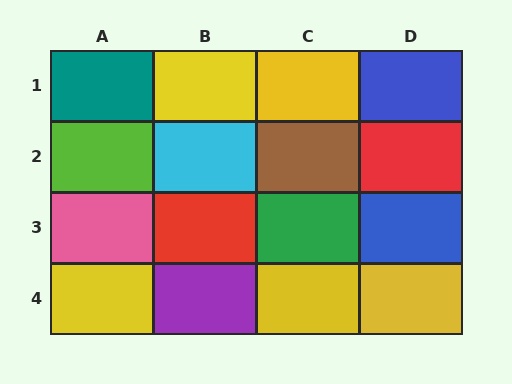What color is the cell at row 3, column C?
Green.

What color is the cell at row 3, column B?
Red.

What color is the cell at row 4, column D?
Yellow.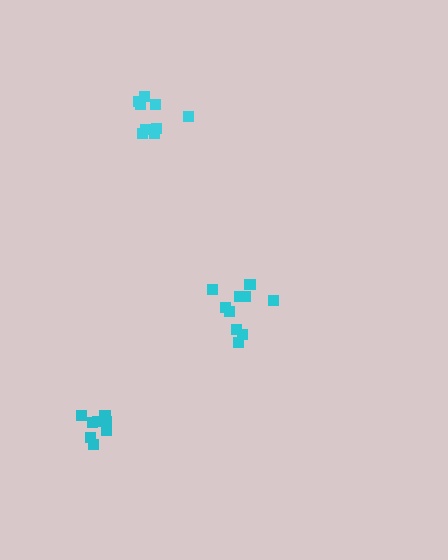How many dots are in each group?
Group 1: 10 dots, Group 2: 8 dots, Group 3: 9 dots (27 total).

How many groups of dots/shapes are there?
There are 3 groups.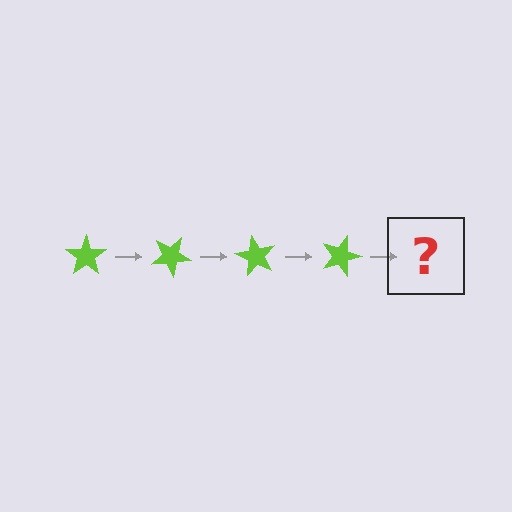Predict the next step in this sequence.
The next step is a lime star rotated 120 degrees.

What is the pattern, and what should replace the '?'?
The pattern is that the star rotates 30 degrees each step. The '?' should be a lime star rotated 120 degrees.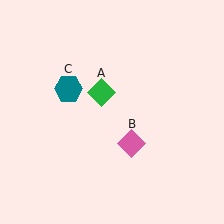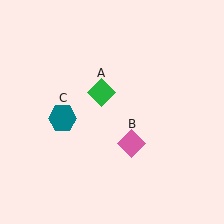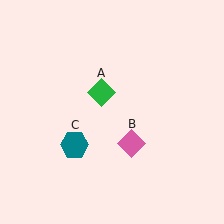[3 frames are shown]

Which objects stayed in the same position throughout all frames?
Green diamond (object A) and pink diamond (object B) remained stationary.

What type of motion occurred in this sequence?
The teal hexagon (object C) rotated counterclockwise around the center of the scene.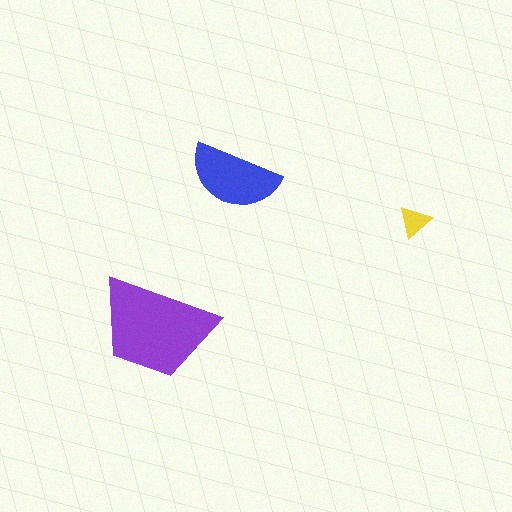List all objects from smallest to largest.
The yellow triangle, the blue semicircle, the purple trapezoid.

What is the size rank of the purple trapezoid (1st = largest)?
1st.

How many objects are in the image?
There are 3 objects in the image.